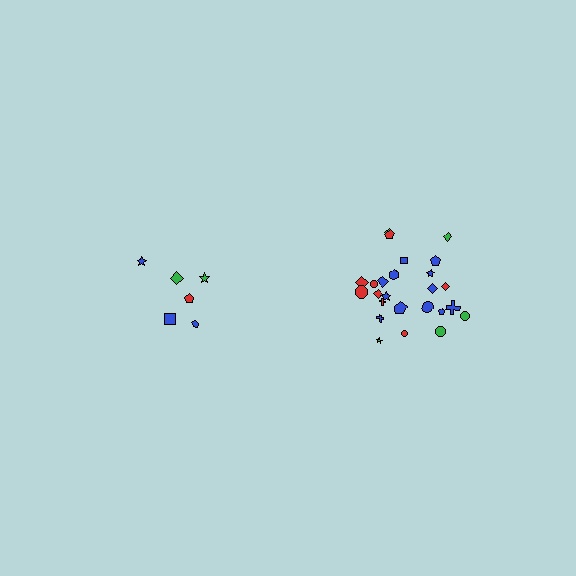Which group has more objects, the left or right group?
The right group.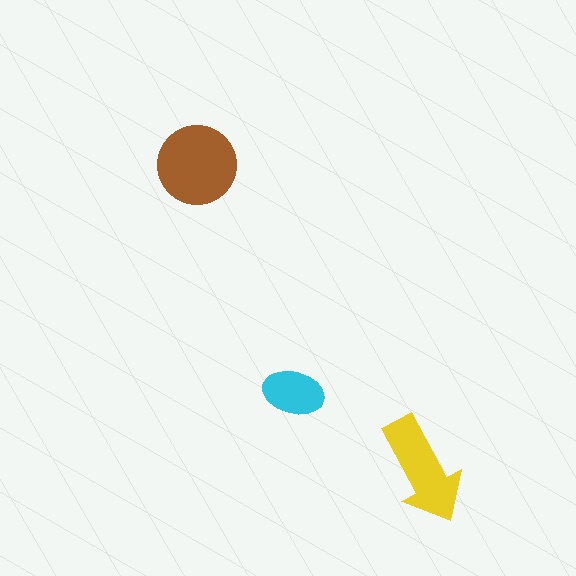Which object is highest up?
The brown circle is topmost.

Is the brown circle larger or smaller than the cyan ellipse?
Larger.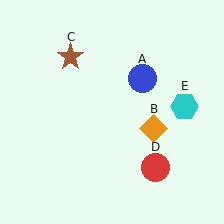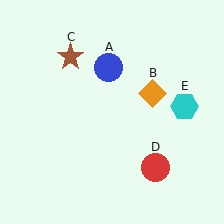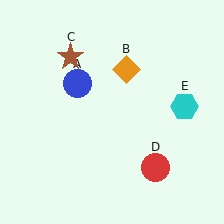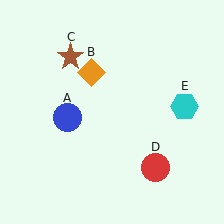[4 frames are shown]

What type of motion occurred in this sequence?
The blue circle (object A), orange diamond (object B) rotated counterclockwise around the center of the scene.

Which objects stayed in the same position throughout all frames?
Brown star (object C) and red circle (object D) and cyan hexagon (object E) remained stationary.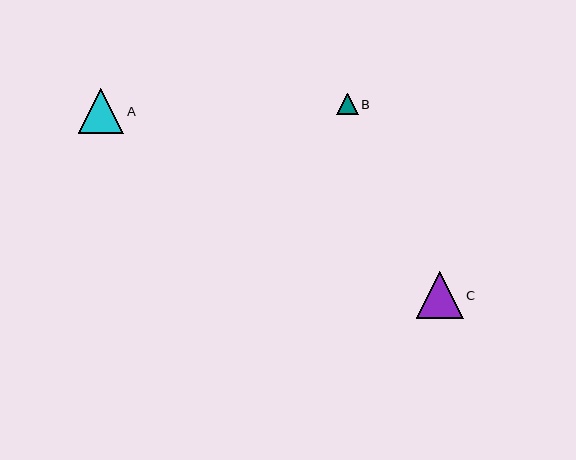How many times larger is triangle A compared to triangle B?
Triangle A is approximately 2.1 times the size of triangle B.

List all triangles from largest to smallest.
From largest to smallest: C, A, B.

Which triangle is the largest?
Triangle C is the largest with a size of approximately 46 pixels.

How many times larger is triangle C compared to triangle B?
Triangle C is approximately 2.2 times the size of triangle B.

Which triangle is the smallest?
Triangle B is the smallest with a size of approximately 21 pixels.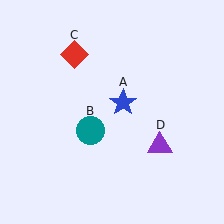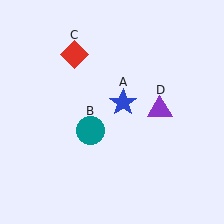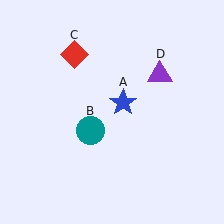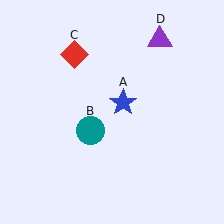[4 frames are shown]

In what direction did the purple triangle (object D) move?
The purple triangle (object D) moved up.